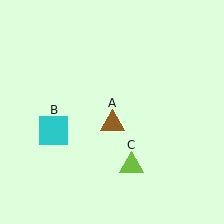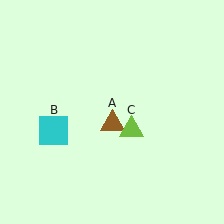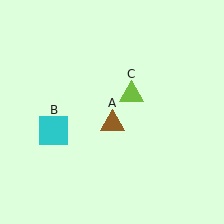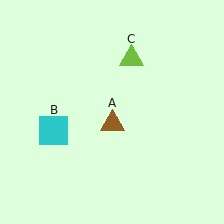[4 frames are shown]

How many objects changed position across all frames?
1 object changed position: lime triangle (object C).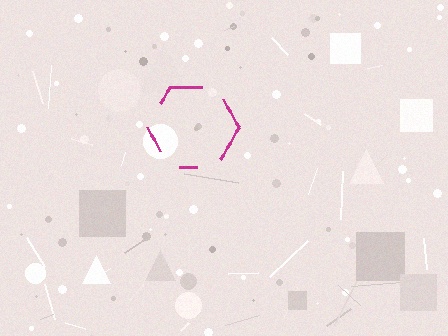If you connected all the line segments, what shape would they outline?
They would outline a hexagon.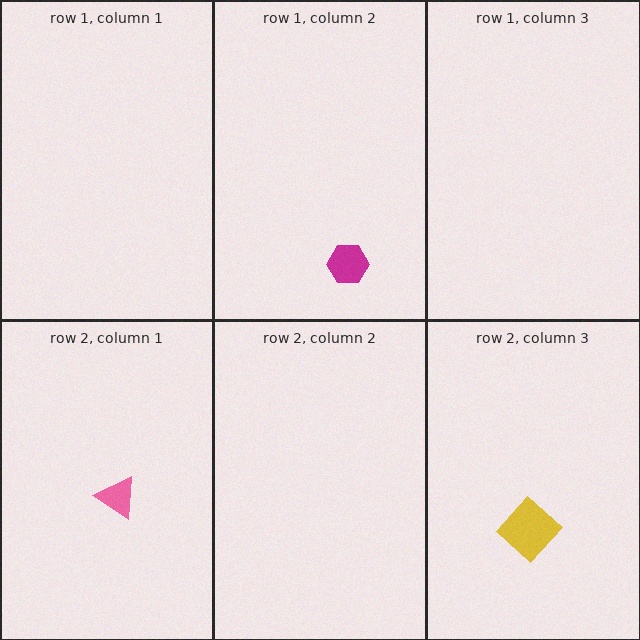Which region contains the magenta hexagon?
The row 1, column 2 region.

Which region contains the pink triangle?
The row 2, column 1 region.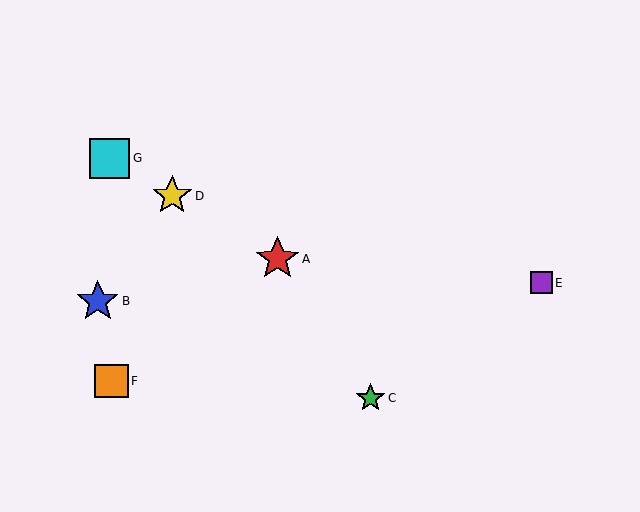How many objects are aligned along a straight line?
3 objects (A, D, G) are aligned along a straight line.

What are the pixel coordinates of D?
Object D is at (172, 196).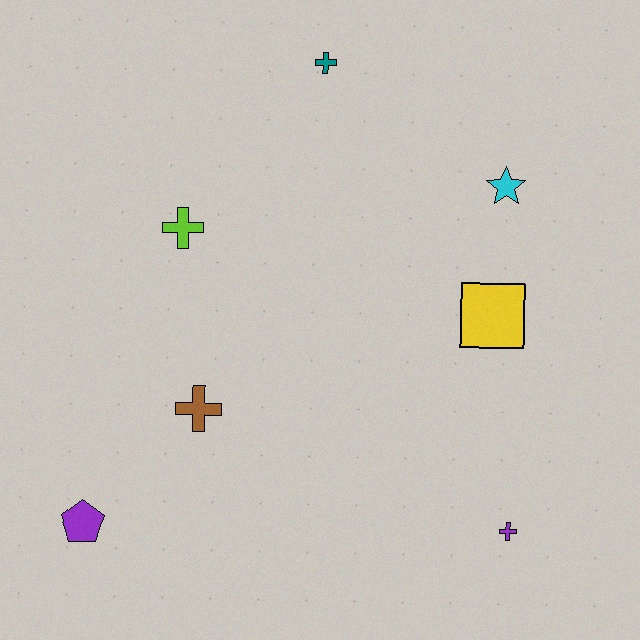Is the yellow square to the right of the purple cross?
No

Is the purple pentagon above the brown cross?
No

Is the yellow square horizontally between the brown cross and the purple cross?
Yes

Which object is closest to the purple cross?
The yellow square is closest to the purple cross.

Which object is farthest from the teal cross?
The purple pentagon is farthest from the teal cross.